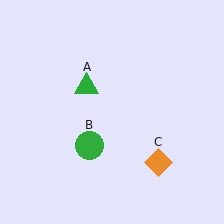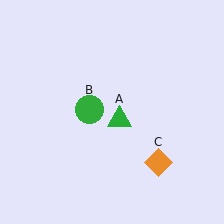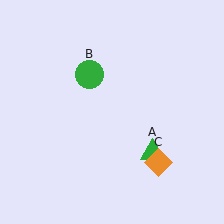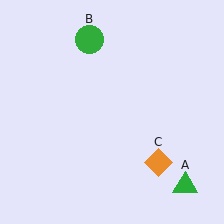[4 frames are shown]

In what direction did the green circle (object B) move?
The green circle (object B) moved up.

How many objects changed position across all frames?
2 objects changed position: green triangle (object A), green circle (object B).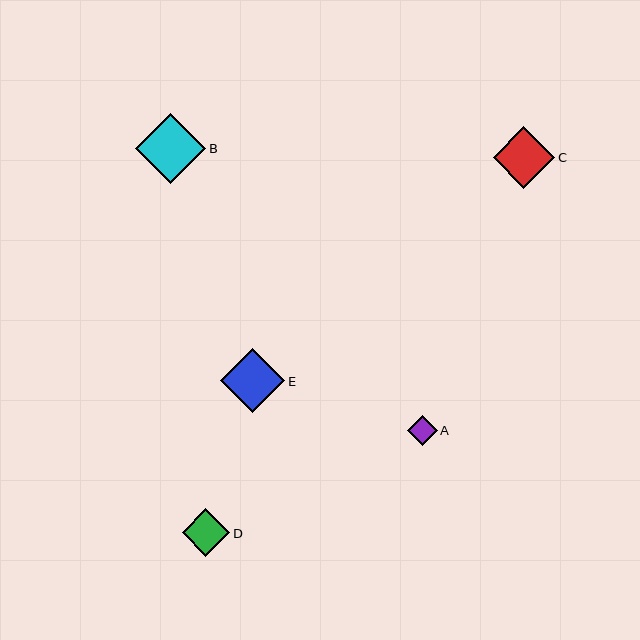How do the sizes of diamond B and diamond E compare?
Diamond B and diamond E are approximately the same size.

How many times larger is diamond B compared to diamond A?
Diamond B is approximately 2.3 times the size of diamond A.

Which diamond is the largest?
Diamond B is the largest with a size of approximately 70 pixels.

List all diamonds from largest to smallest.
From largest to smallest: B, E, C, D, A.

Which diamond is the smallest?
Diamond A is the smallest with a size of approximately 30 pixels.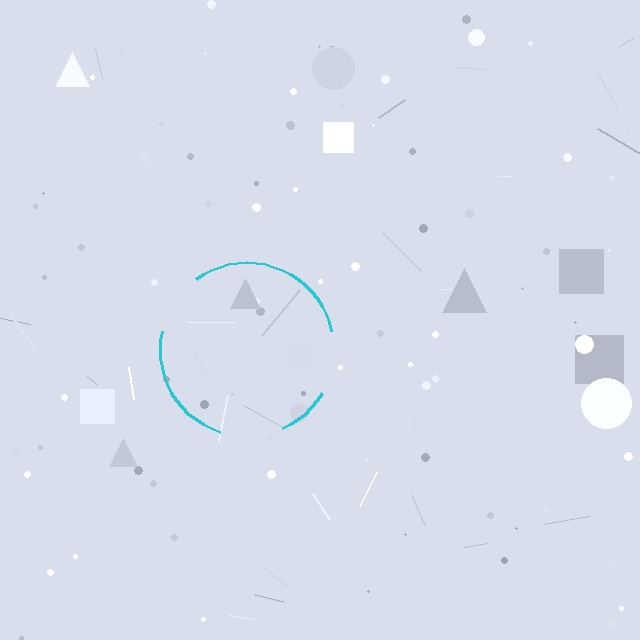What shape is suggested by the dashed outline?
The dashed outline suggests a circle.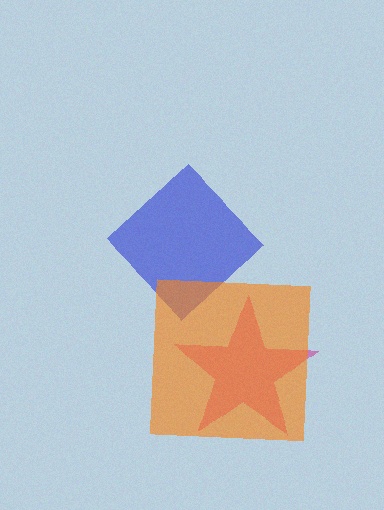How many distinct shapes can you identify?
There are 3 distinct shapes: a magenta star, a blue diamond, an orange square.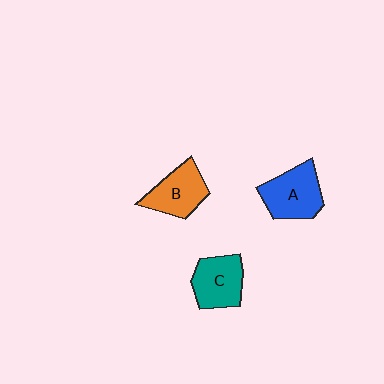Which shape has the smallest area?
Shape B (orange).